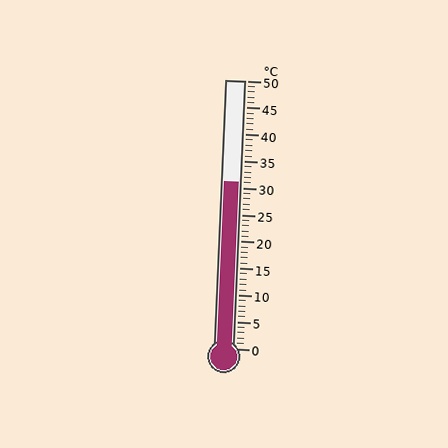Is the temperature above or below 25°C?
The temperature is above 25°C.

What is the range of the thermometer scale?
The thermometer scale ranges from 0°C to 50°C.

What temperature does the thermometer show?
The thermometer shows approximately 31°C.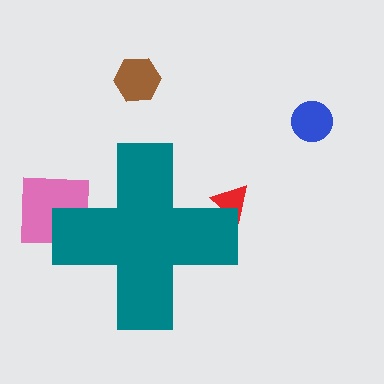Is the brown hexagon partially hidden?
No, the brown hexagon is fully visible.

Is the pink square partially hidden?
Yes, the pink square is partially hidden behind the teal cross.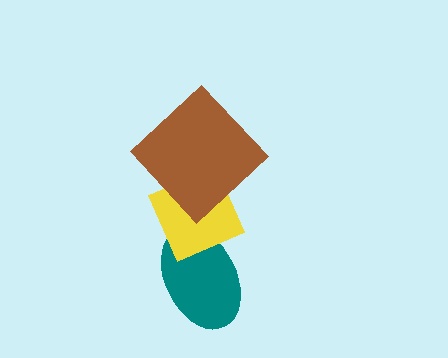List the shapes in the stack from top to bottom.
From top to bottom: the brown diamond, the yellow diamond, the teal ellipse.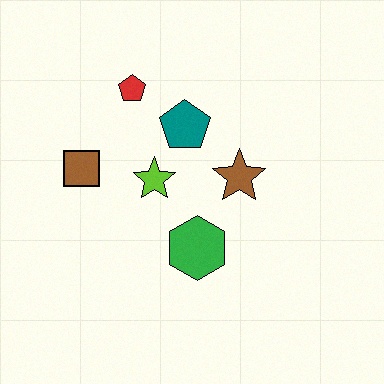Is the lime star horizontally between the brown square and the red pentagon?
No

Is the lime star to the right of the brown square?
Yes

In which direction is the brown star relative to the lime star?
The brown star is to the right of the lime star.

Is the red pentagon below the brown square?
No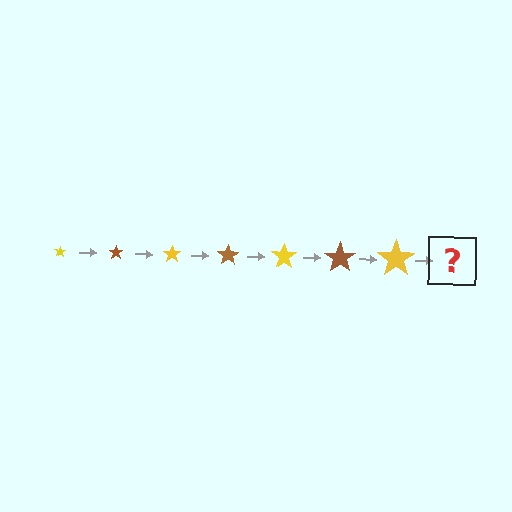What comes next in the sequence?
The next element should be a brown star, larger than the previous one.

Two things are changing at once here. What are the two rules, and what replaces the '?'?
The two rules are that the star grows larger each step and the color cycles through yellow and brown. The '?' should be a brown star, larger than the previous one.